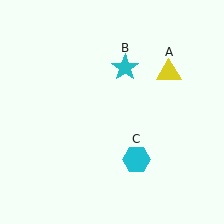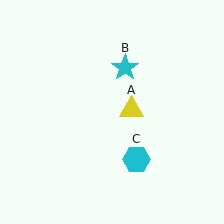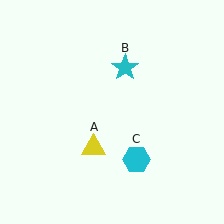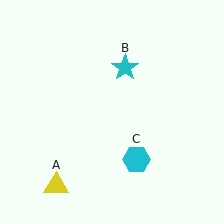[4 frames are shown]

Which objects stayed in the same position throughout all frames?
Cyan star (object B) and cyan hexagon (object C) remained stationary.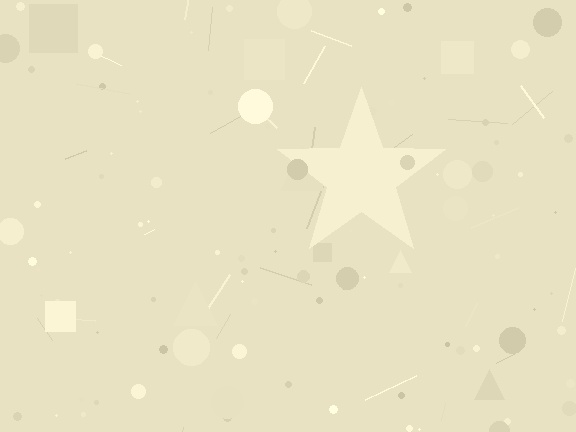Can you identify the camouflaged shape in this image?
The camouflaged shape is a star.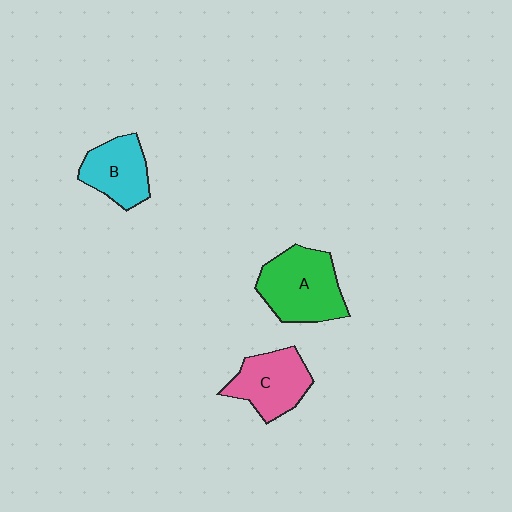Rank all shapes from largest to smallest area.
From largest to smallest: A (green), C (pink), B (cyan).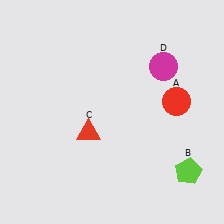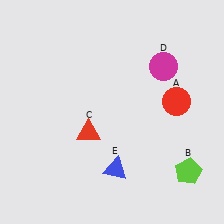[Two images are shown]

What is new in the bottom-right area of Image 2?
A blue triangle (E) was added in the bottom-right area of Image 2.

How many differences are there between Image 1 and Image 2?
There is 1 difference between the two images.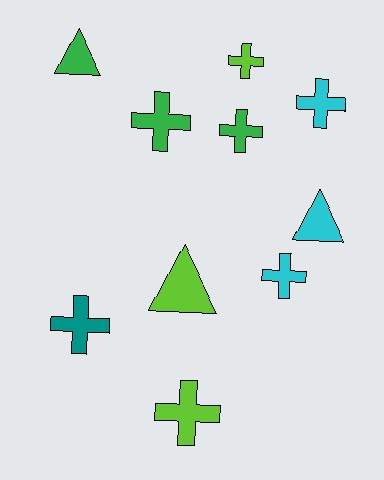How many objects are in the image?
There are 10 objects.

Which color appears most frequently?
Green, with 3 objects.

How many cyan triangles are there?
There is 1 cyan triangle.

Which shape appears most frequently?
Cross, with 7 objects.